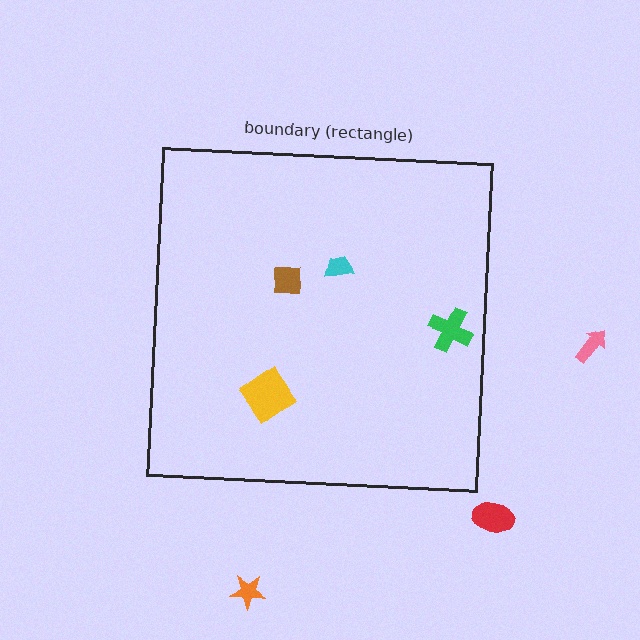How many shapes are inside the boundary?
4 inside, 3 outside.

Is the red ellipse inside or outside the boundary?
Outside.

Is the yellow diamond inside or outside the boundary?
Inside.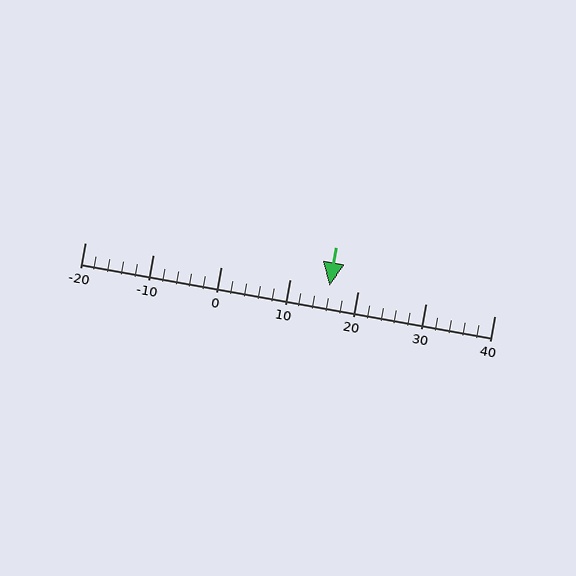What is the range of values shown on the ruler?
The ruler shows values from -20 to 40.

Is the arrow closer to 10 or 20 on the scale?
The arrow is closer to 20.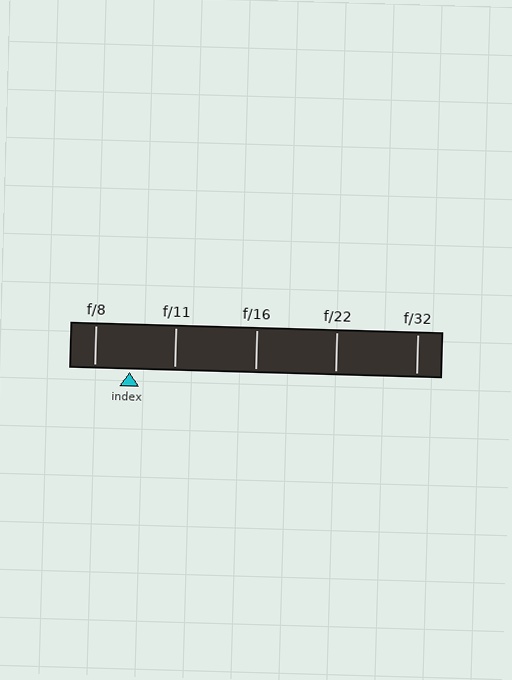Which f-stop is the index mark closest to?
The index mark is closest to f/8.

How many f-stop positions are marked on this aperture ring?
There are 5 f-stop positions marked.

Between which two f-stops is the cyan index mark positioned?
The index mark is between f/8 and f/11.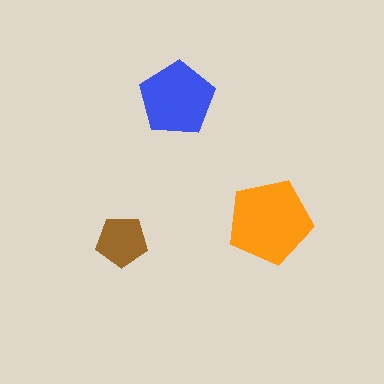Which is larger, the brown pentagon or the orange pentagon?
The orange one.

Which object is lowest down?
The brown pentagon is bottommost.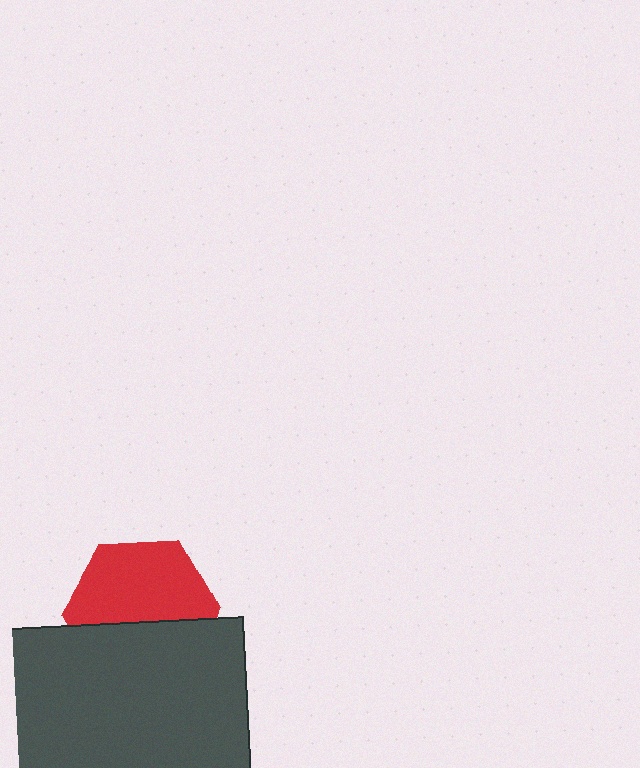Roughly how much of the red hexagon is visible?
About half of it is visible (roughly 58%).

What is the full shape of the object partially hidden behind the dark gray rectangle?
The partially hidden object is a red hexagon.